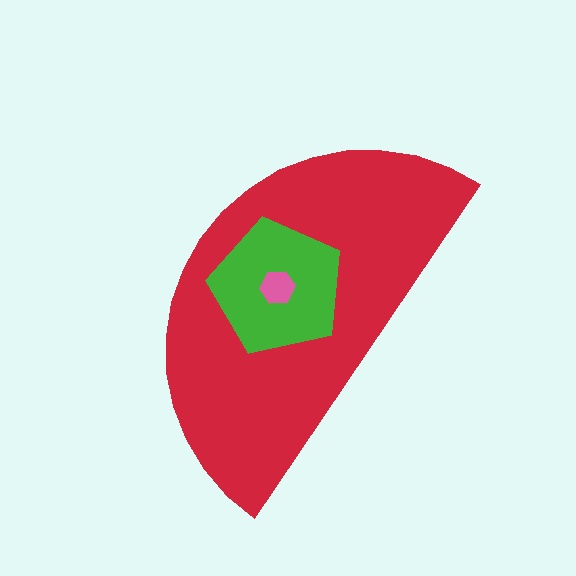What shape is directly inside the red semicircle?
The green pentagon.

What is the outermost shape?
The red semicircle.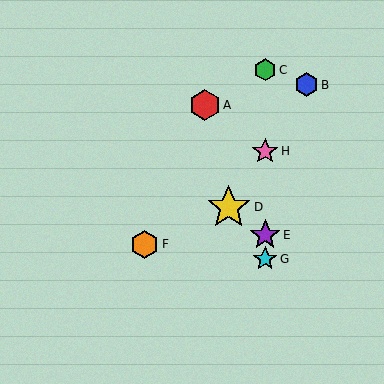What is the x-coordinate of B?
Object B is at x≈306.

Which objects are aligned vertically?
Objects C, E, G, H are aligned vertically.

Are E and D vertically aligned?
No, E is at x≈265 and D is at x≈229.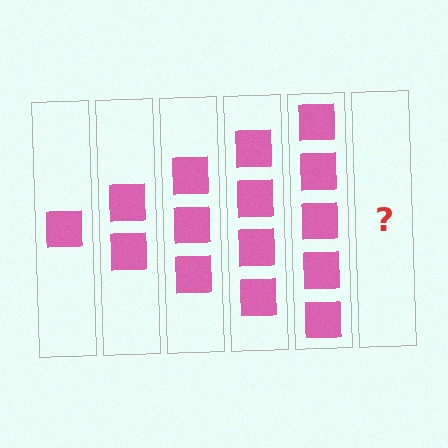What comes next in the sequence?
The next element should be 6 squares.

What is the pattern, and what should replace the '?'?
The pattern is that each step adds one more square. The '?' should be 6 squares.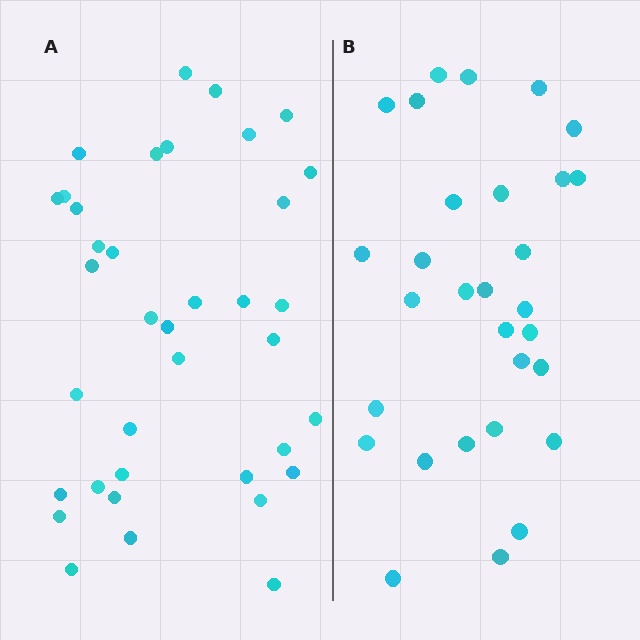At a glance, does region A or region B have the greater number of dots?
Region A (the left region) has more dots.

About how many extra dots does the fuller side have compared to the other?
Region A has roughly 8 or so more dots than region B.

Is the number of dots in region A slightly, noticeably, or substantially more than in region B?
Region A has only slightly more — the two regions are fairly close. The ratio is roughly 1.2 to 1.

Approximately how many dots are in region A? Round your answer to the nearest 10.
About 40 dots. (The exact count is 37, which rounds to 40.)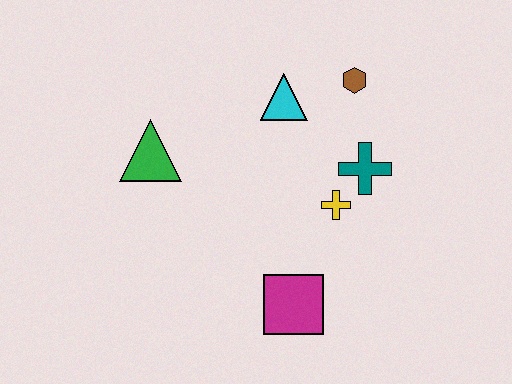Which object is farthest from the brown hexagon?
The magenta square is farthest from the brown hexagon.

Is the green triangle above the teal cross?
Yes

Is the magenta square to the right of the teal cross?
No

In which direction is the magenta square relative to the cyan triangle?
The magenta square is below the cyan triangle.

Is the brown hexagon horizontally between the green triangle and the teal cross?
Yes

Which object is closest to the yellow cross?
The teal cross is closest to the yellow cross.